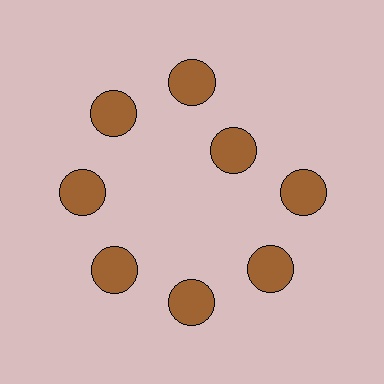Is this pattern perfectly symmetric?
No. The 8 brown circles are arranged in a ring, but one element near the 2 o'clock position is pulled inward toward the center, breaking the 8-fold rotational symmetry.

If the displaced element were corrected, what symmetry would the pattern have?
It would have 8-fold rotational symmetry — the pattern would map onto itself every 45 degrees.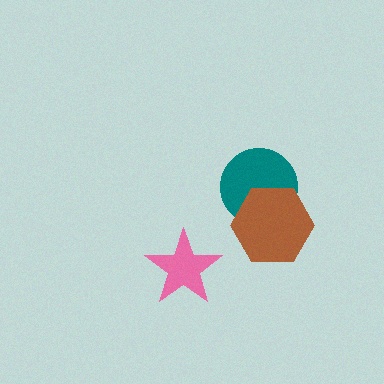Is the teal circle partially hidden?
Yes, it is partially covered by another shape.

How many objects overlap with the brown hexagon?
1 object overlaps with the brown hexagon.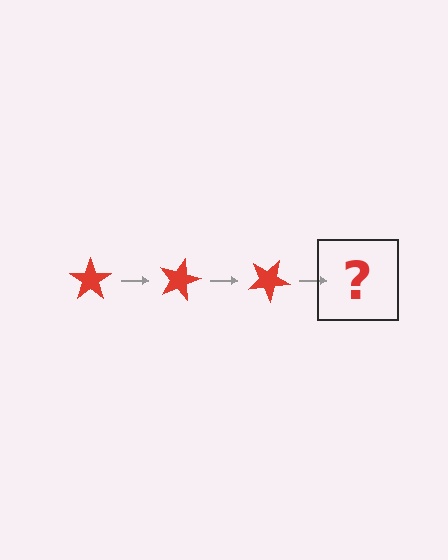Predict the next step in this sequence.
The next step is a red star rotated 45 degrees.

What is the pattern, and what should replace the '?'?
The pattern is that the star rotates 15 degrees each step. The '?' should be a red star rotated 45 degrees.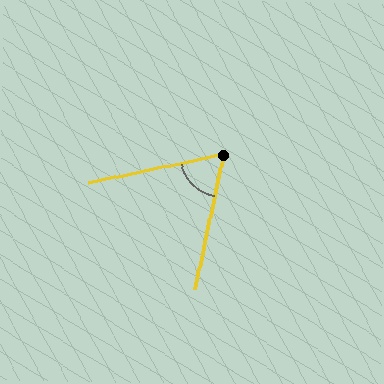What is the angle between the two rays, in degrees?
Approximately 66 degrees.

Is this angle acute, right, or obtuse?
It is acute.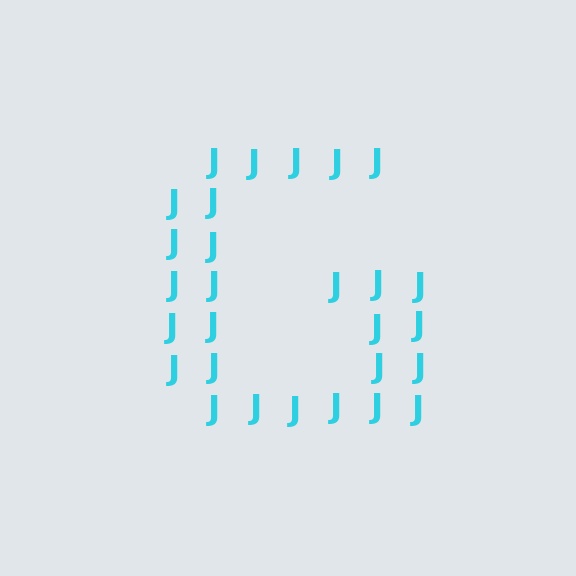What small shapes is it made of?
It is made of small letter J's.